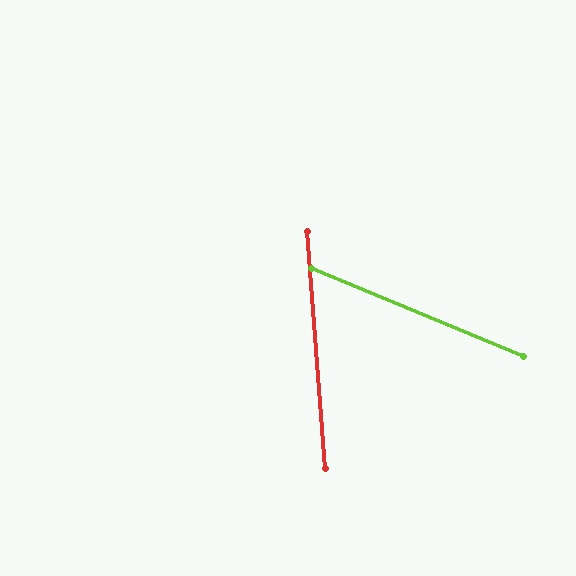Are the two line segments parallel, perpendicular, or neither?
Neither parallel nor perpendicular — they differ by about 63°.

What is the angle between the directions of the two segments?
Approximately 63 degrees.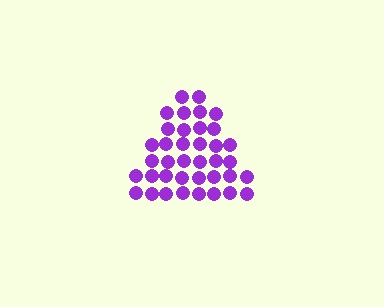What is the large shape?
The large shape is a triangle.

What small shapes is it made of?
It is made of small circles.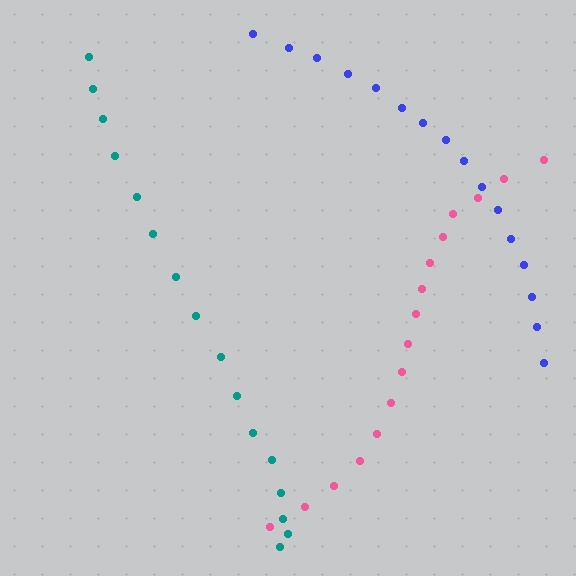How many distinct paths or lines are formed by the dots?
There are 3 distinct paths.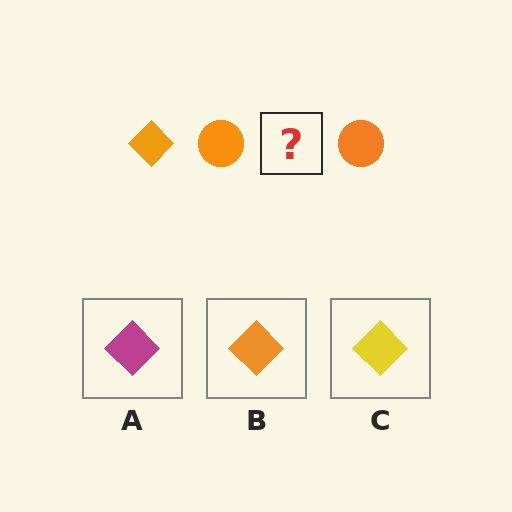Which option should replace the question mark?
Option B.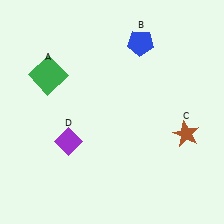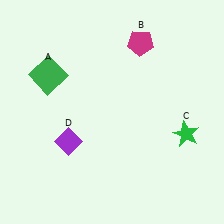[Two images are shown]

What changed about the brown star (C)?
In Image 1, C is brown. In Image 2, it changed to green.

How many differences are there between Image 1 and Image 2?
There are 2 differences between the two images.